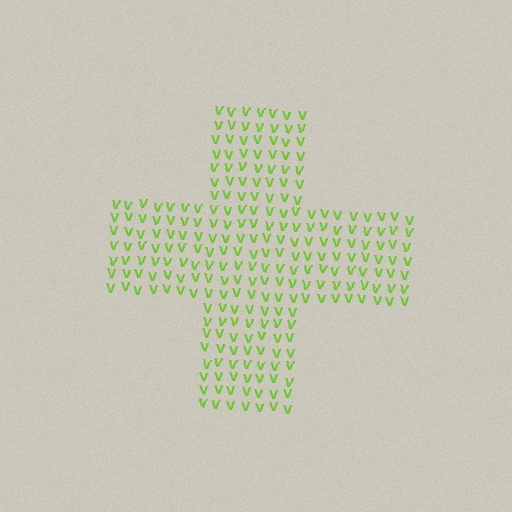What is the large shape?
The large shape is a cross.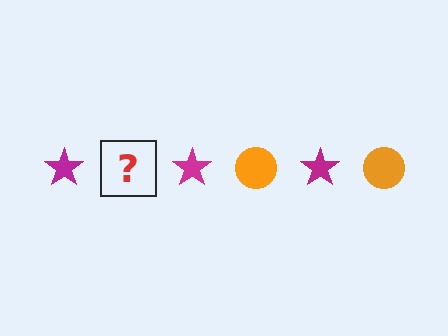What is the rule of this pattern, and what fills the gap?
The rule is that the pattern alternates between magenta star and orange circle. The gap should be filled with an orange circle.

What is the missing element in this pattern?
The missing element is an orange circle.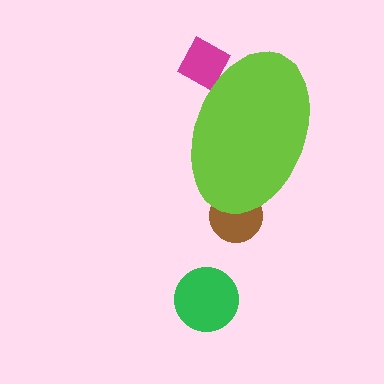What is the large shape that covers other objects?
A lime ellipse.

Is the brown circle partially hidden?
Yes, the brown circle is partially hidden behind the lime ellipse.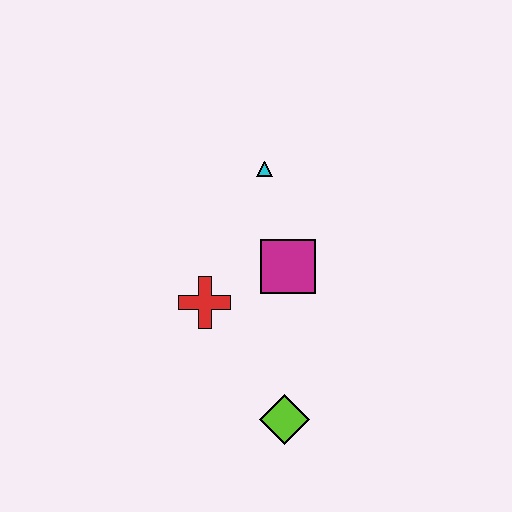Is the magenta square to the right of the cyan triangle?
Yes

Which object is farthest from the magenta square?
The lime diamond is farthest from the magenta square.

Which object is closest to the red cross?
The magenta square is closest to the red cross.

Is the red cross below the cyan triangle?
Yes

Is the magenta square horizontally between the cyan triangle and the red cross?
No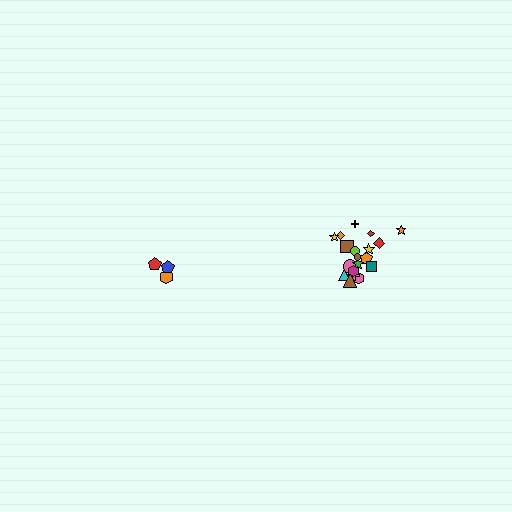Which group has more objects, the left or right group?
The right group.